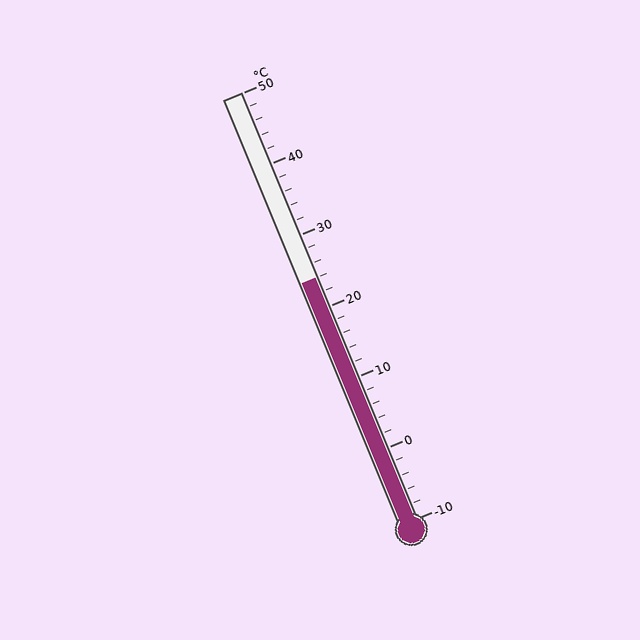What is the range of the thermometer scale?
The thermometer scale ranges from -10°C to 50°C.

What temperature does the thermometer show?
The thermometer shows approximately 24°C.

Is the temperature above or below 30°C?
The temperature is below 30°C.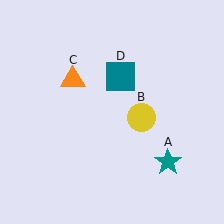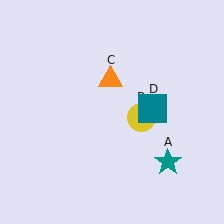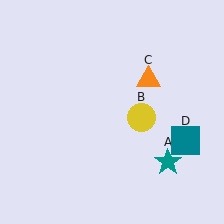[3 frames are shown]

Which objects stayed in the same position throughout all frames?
Teal star (object A) and yellow circle (object B) remained stationary.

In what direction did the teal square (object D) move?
The teal square (object D) moved down and to the right.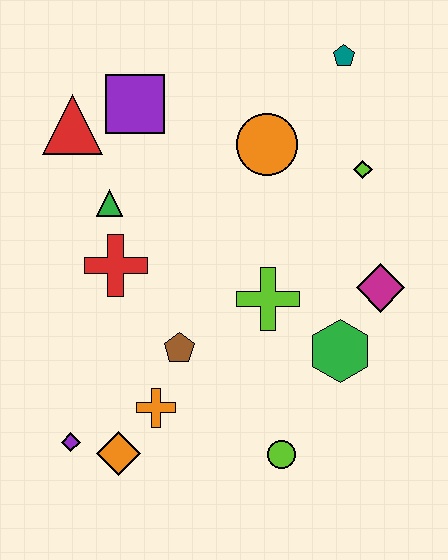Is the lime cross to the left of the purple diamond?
No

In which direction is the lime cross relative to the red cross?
The lime cross is to the right of the red cross.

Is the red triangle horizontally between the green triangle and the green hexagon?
No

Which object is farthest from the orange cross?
The teal pentagon is farthest from the orange cross.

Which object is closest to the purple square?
The red triangle is closest to the purple square.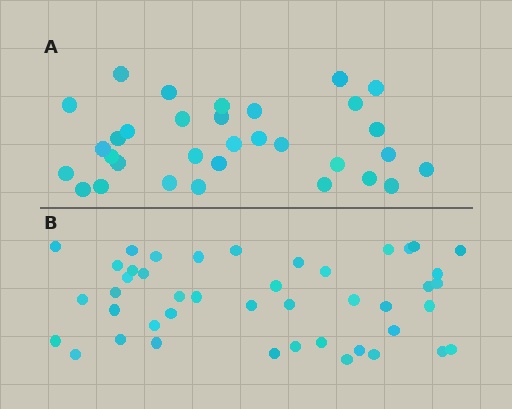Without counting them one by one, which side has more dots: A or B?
Region B (the bottom region) has more dots.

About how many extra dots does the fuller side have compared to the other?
Region B has roughly 12 or so more dots than region A.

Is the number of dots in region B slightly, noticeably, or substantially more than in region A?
Region B has noticeably more, but not dramatically so. The ratio is roughly 1.4 to 1.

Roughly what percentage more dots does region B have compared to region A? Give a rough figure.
About 40% more.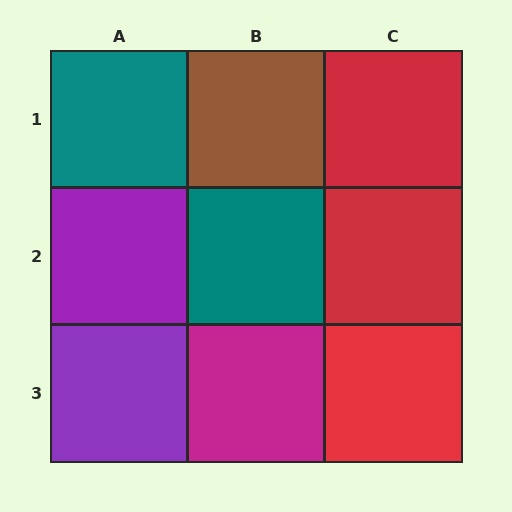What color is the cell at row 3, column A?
Purple.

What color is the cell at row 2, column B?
Teal.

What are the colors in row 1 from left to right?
Teal, brown, red.